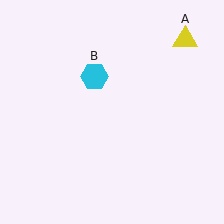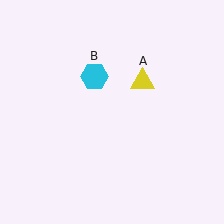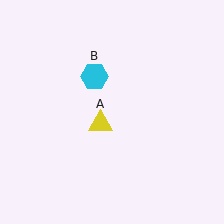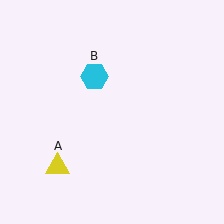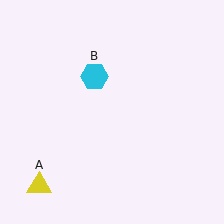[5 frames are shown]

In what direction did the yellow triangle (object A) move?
The yellow triangle (object A) moved down and to the left.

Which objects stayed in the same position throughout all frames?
Cyan hexagon (object B) remained stationary.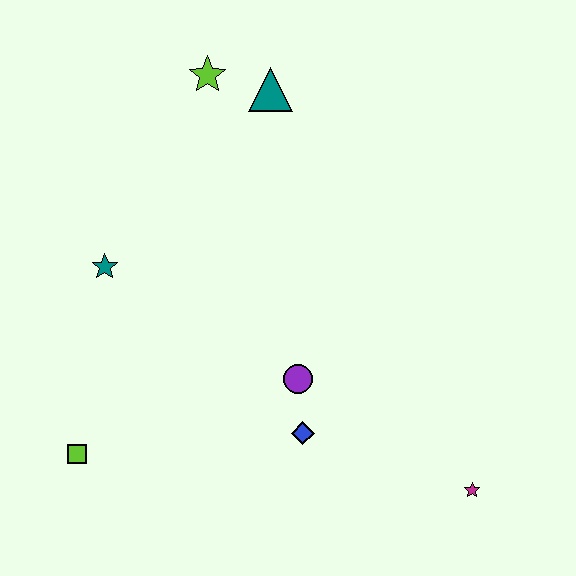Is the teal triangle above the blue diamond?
Yes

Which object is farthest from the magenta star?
The lime star is farthest from the magenta star.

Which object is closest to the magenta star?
The blue diamond is closest to the magenta star.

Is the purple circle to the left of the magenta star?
Yes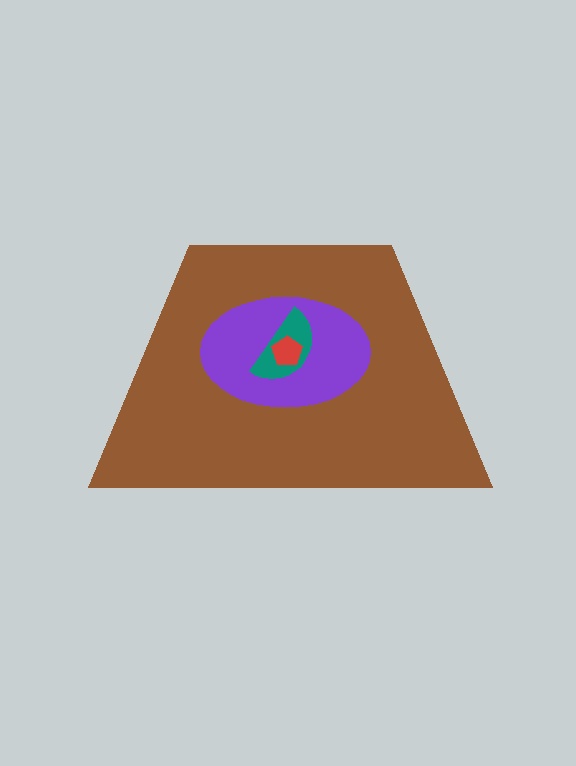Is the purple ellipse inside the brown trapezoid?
Yes.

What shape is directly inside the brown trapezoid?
The purple ellipse.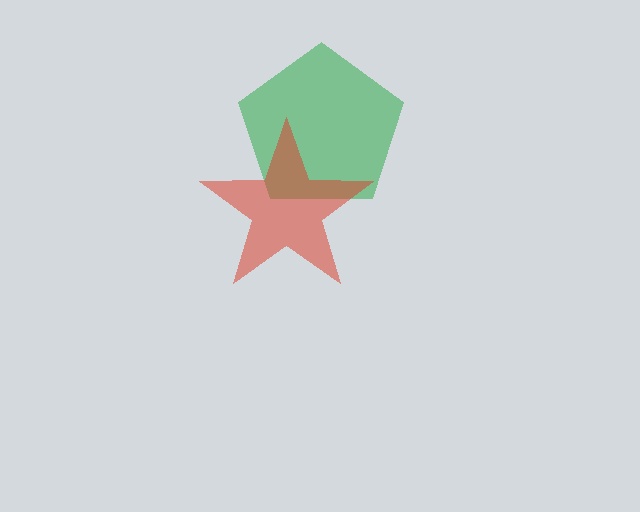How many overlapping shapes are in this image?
There are 2 overlapping shapes in the image.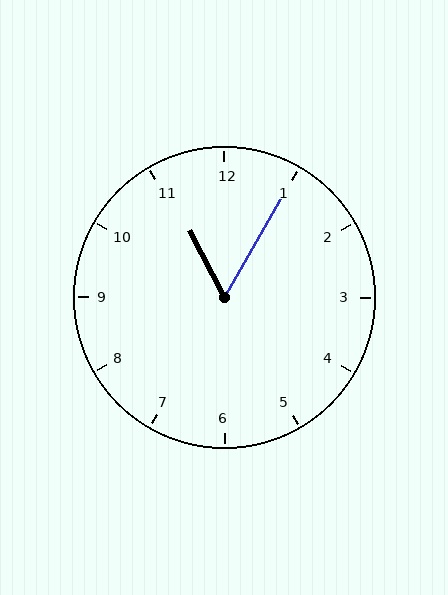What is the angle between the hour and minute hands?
Approximately 58 degrees.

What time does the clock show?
11:05.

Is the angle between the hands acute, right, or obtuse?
It is acute.